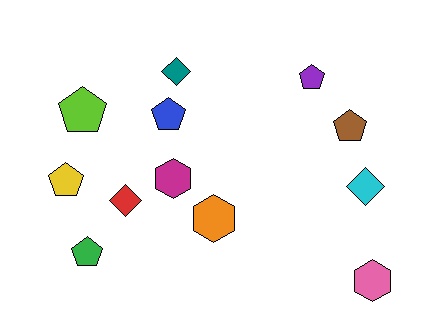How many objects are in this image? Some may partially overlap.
There are 12 objects.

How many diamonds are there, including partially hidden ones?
There are 3 diamonds.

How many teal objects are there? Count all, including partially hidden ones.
There is 1 teal object.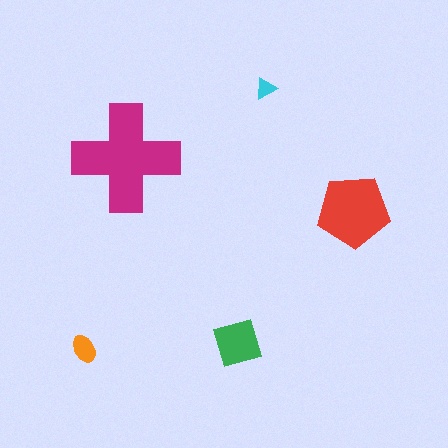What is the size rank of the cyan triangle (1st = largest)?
5th.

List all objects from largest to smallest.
The magenta cross, the red pentagon, the green diamond, the orange ellipse, the cyan triangle.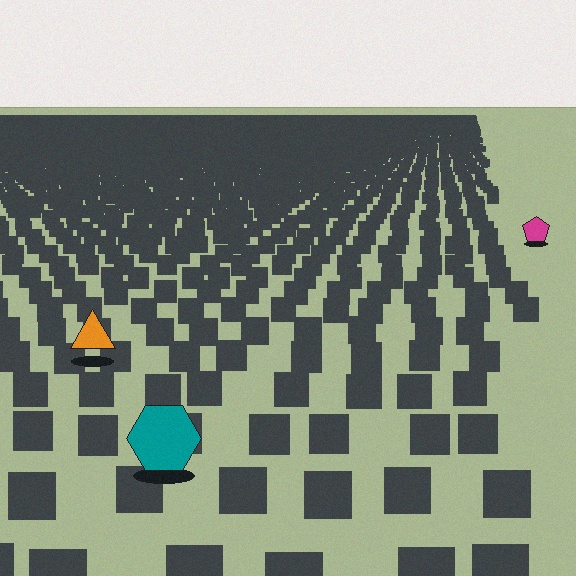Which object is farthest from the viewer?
The magenta pentagon is farthest from the viewer. It appears smaller and the ground texture around it is denser.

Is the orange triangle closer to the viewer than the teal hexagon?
No. The teal hexagon is closer — you can tell from the texture gradient: the ground texture is coarser near it.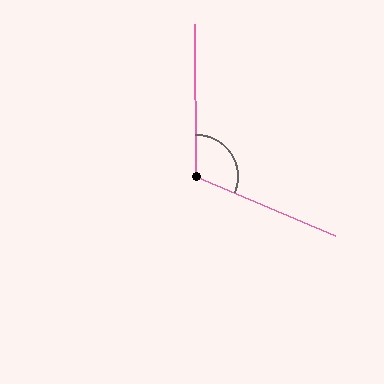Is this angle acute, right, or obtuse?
It is obtuse.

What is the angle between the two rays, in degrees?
Approximately 114 degrees.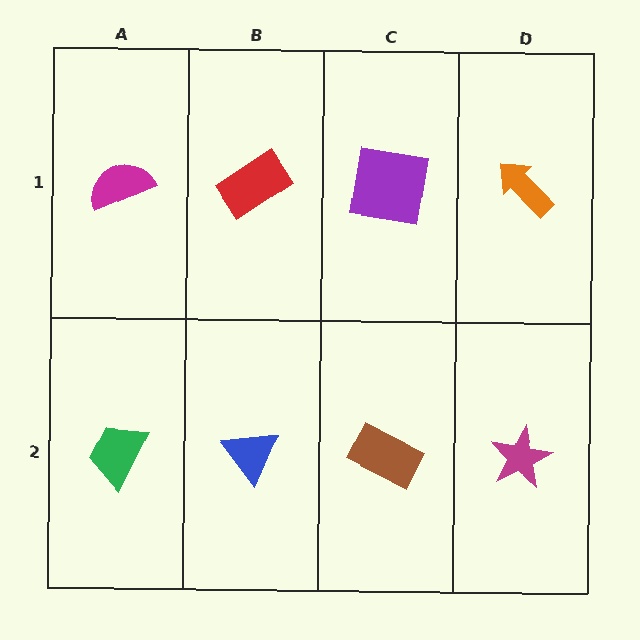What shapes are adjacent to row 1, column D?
A magenta star (row 2, column D), a purple square (row 1, column C).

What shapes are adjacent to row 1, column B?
A blue triangle (row 2, column B), a magenta semicircle (row 1, column A), a purple square (row 1, column C).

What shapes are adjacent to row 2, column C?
A purple square (row 1, column C), a blue triangle (row 2, column B), a magenta star (row 2, column D).